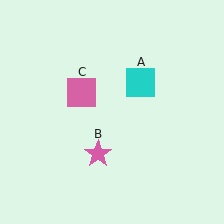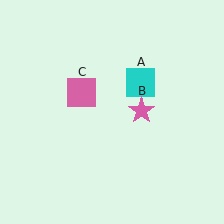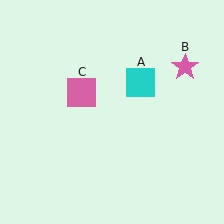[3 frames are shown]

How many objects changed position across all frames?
1 object changed position: pink star (object B).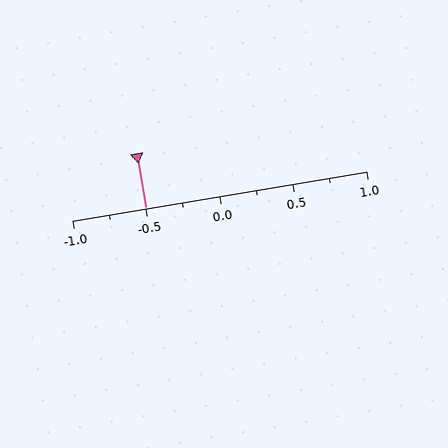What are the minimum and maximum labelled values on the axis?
The axis runs from -1.0 to 1.0.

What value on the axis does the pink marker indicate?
The marker indicates approximately -0.5.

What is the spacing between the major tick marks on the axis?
The major ticks are spaced 0.5 apart.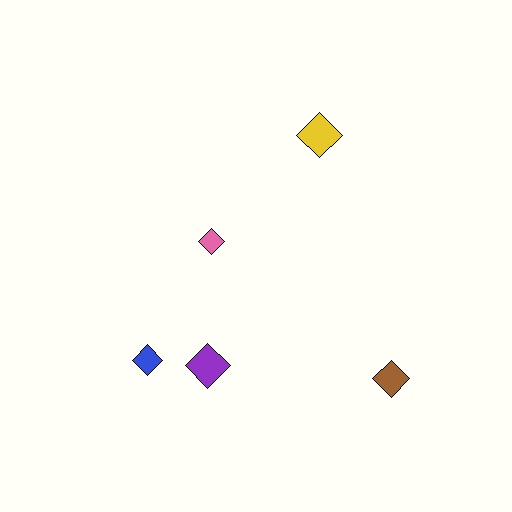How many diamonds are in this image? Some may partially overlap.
There are 5 diamonds.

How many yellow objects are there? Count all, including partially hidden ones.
There is 1 yellow object.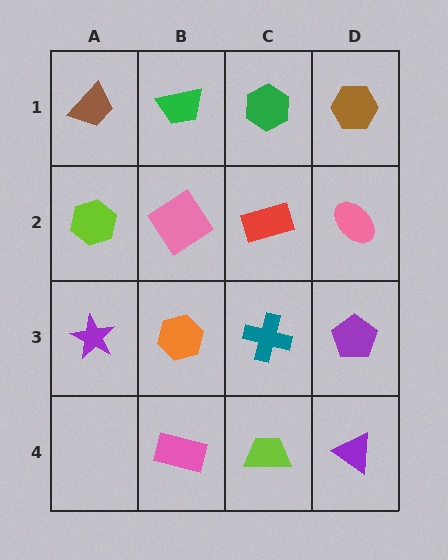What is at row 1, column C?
A green hexagon.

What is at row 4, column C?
A lime trapezoid.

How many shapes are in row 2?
4 shapes.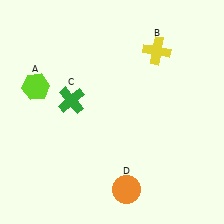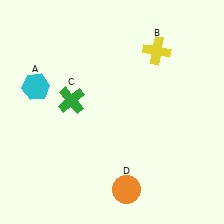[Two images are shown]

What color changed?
The hexagon (A) changed from lime in Image 1 to cyan in Image 2.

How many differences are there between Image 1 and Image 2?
There is 1 difference between the two images.